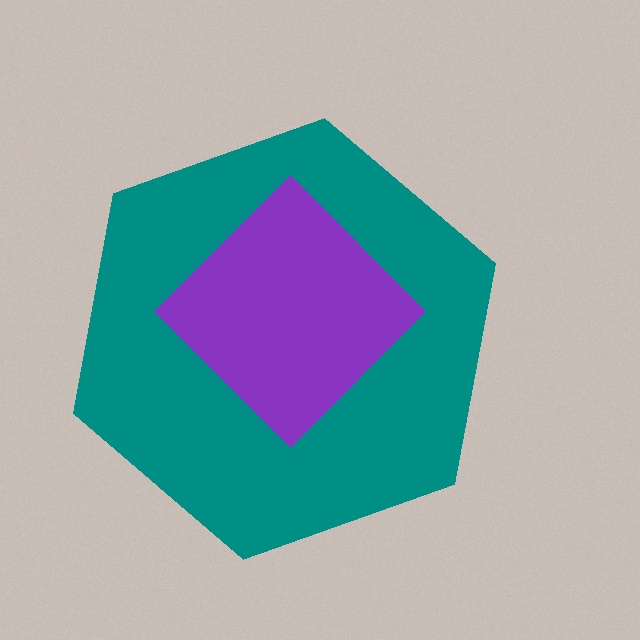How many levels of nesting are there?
2.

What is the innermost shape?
The purple diamond.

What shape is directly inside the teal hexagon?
The purple diamond.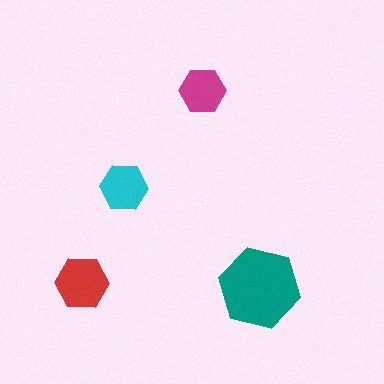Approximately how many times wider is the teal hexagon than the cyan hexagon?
About 1.5 times wider.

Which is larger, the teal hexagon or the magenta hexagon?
The teal one.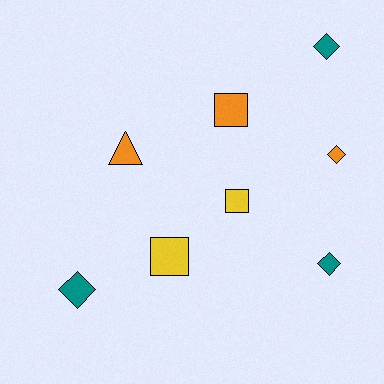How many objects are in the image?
There are 8 objects.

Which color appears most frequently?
Teal, with 3 objects.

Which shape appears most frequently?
Diamond, with 4 objects.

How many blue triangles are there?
There are no blue triangles.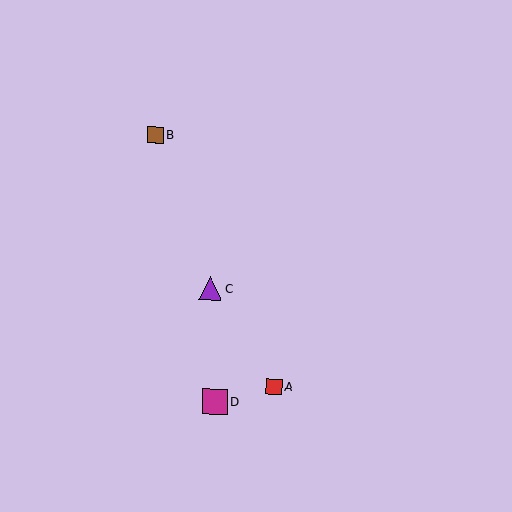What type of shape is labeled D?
Shape D is a magenta square.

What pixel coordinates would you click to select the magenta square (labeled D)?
Click at (215, 402) to select the magenta square D.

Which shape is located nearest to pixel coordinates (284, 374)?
The red square (labeled A) at (274, 386) is nearest to that location.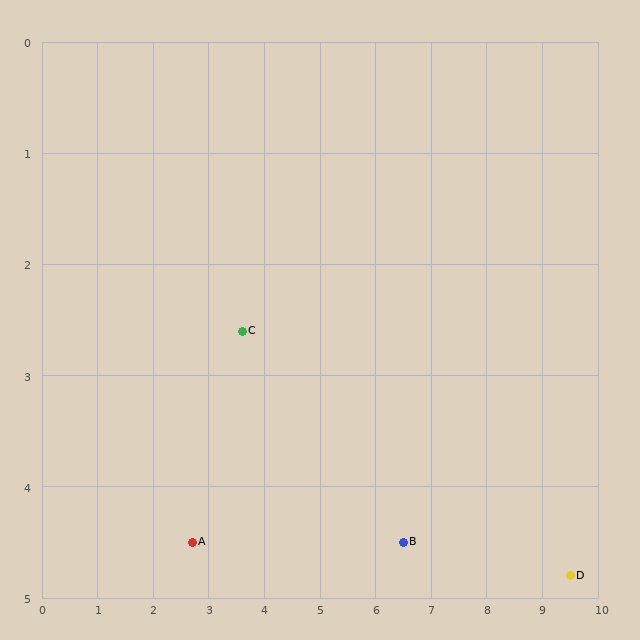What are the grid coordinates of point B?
Point B is at approximately (6.5, 4.5).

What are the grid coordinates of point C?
Point C is at approximately (3.6, 2.6).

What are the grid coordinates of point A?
Point A is at approximately (2.7, 4.5).